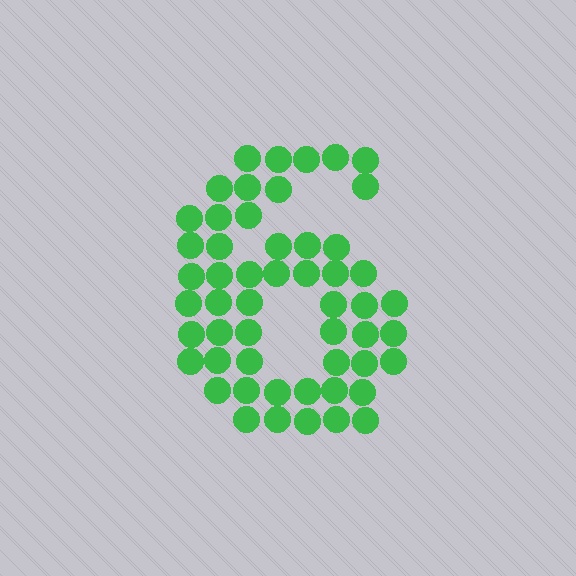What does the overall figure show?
The overall figure shows the digit 6.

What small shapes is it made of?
It is made of small circles.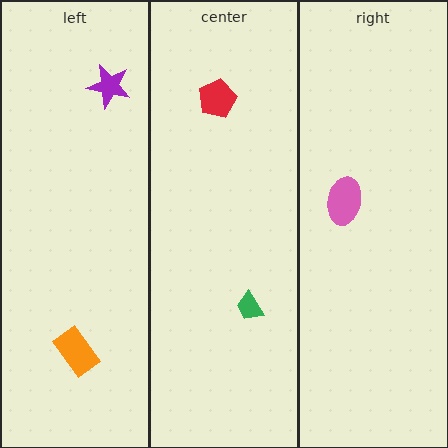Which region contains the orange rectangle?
The left region.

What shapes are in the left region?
The purple star, the orange rectangle.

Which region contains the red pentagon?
The center region.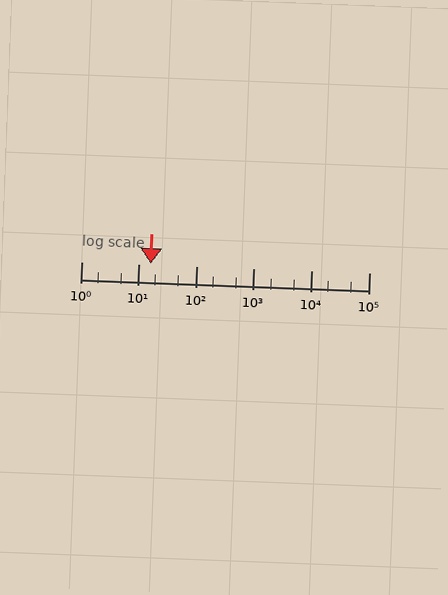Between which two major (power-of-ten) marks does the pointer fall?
The pointer is between 10 and 100.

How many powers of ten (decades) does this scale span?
The scale spans 5 decades, from 1 to 100000.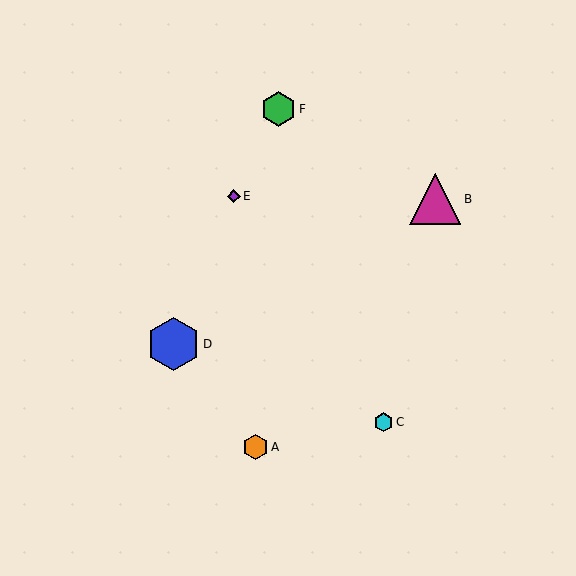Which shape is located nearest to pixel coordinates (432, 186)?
The magenta triangle (labeled B) at (435, 199) is nearest to that location.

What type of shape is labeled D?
Shape D is a blue hexagon.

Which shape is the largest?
The blue hexagon (labeled D) is the largest.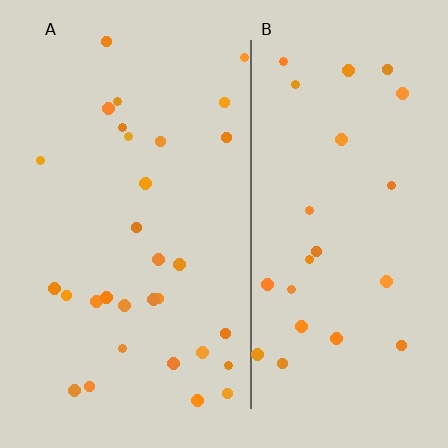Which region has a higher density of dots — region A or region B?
A (the left).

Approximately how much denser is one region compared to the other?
Approximately 1.2× — region A over region B.